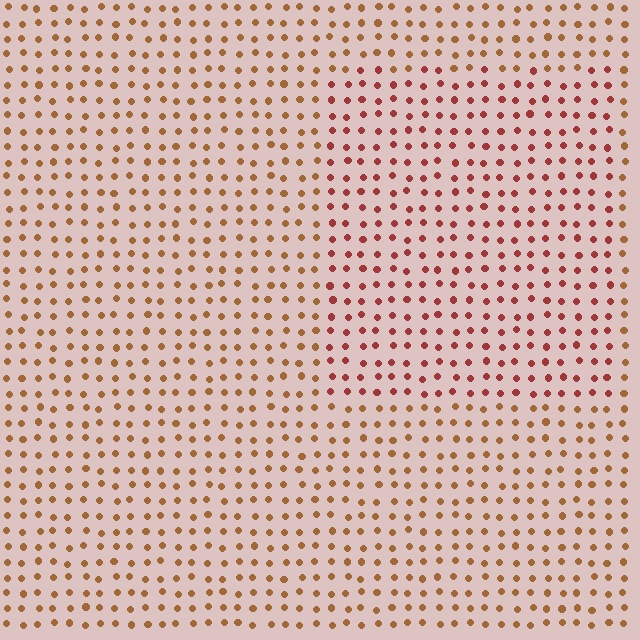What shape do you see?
I see a rectangle.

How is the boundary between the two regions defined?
The boundary is defined purely by a slight shift in hue (about 30 degrees). Spacing, size, and orientation are identical on both sides.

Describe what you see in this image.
The image is filled with small brown elements in a uniform arrangement. A rectangle-shaped region is visible where the elements are tinted to a slightly different hue, forming a subtle color boundary.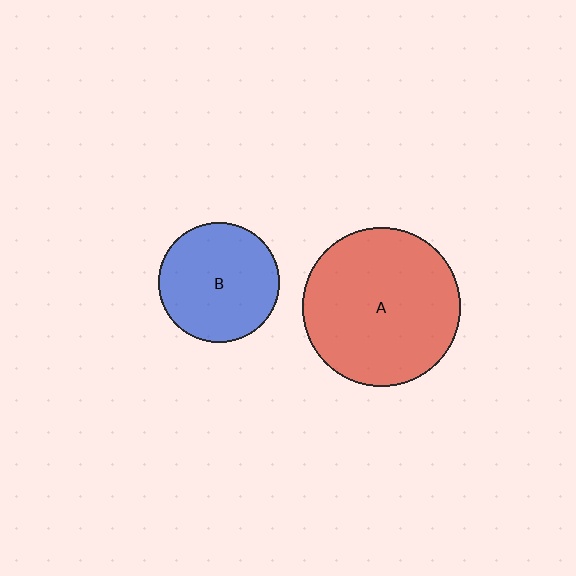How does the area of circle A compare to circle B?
Approximately 1.7 times.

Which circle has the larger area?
Circle A (red).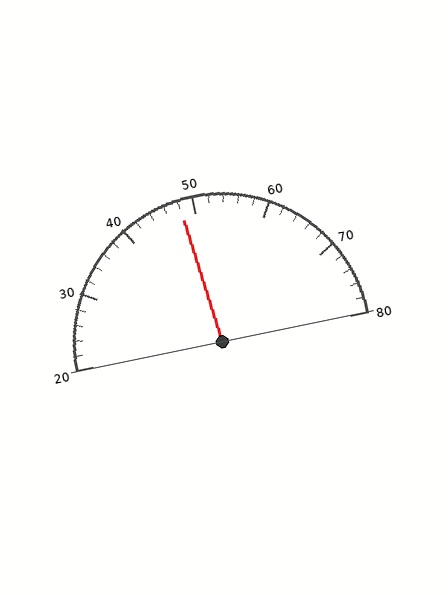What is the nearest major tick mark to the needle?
The nearest major tick mark is 50.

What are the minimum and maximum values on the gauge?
The gauge ranges from 20 to 80.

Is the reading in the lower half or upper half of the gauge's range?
The reading is in the lower half of the range (20 to 80).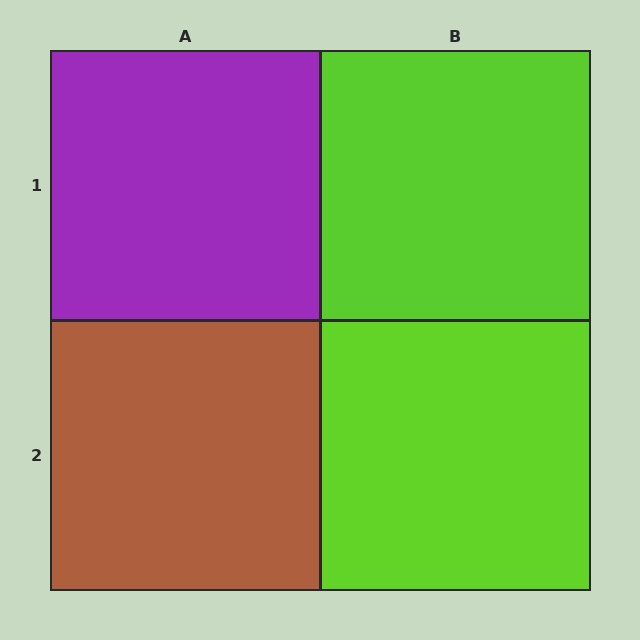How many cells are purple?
1 cell is purple.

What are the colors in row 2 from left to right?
Brown, lime.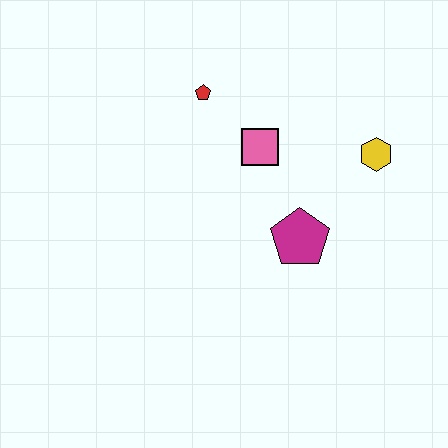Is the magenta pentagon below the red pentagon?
Yes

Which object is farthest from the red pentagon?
The yellow hexagon is farthest from the red pentagon.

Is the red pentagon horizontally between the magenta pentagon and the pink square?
No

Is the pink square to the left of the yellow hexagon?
Yes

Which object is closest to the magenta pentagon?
The pink square is closest to the magenta pentagon.